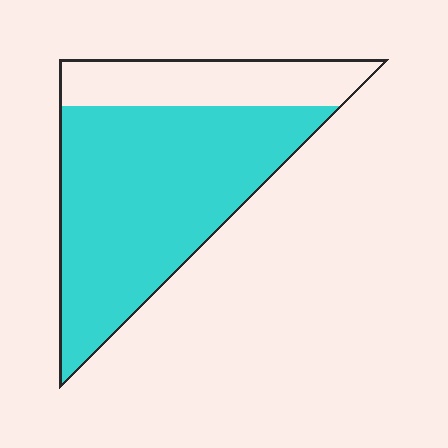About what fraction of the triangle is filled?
About three quarters (3/4).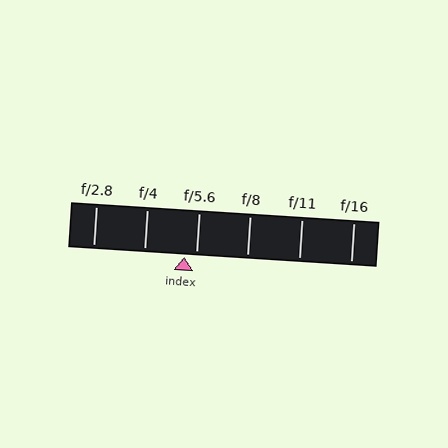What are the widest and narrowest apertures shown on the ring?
The widest aperture shown is f/2.8 and the narrowest is f/16.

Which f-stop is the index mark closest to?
The index mark is closest to f/5.6.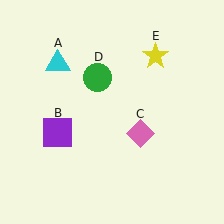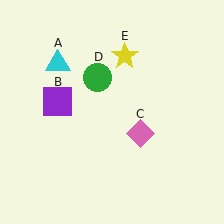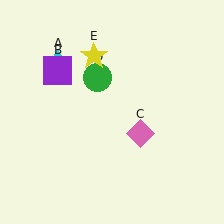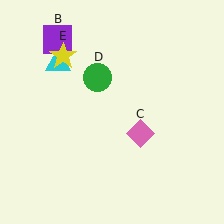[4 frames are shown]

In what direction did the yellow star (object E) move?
The yellow star (object E) moved left.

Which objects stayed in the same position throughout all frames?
Cyan triangle (object A) and pink diamond (object C) and green circle (object D) remained stationary.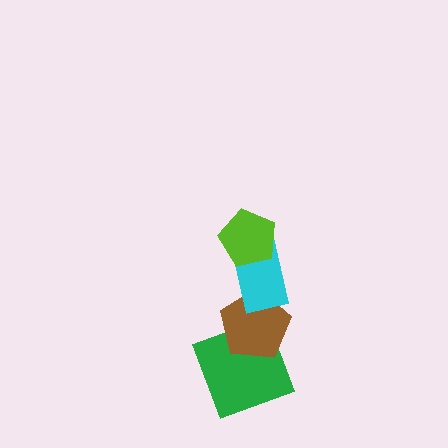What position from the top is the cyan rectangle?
The cyan rectangle is 2nd from the top.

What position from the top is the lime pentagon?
The lime pentagon is 1st from the top.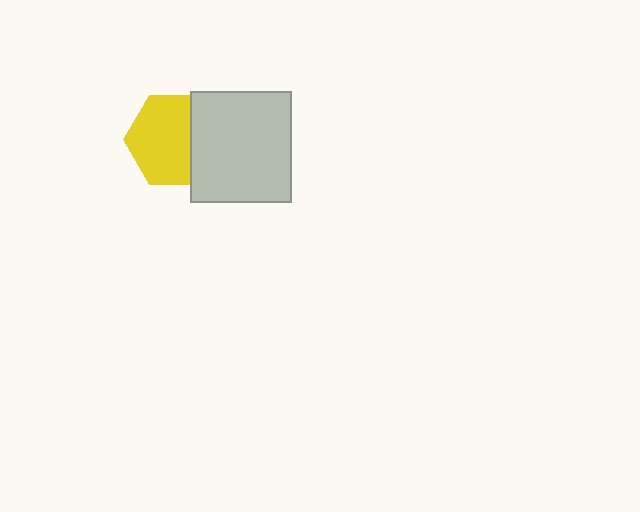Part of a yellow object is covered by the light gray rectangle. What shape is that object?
It is a hexagon.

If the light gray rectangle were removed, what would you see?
You would see the complete yellow hexagon.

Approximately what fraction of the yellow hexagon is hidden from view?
Roughly 31% of the yellow hexagon is hidden behind the light gray rectangle.